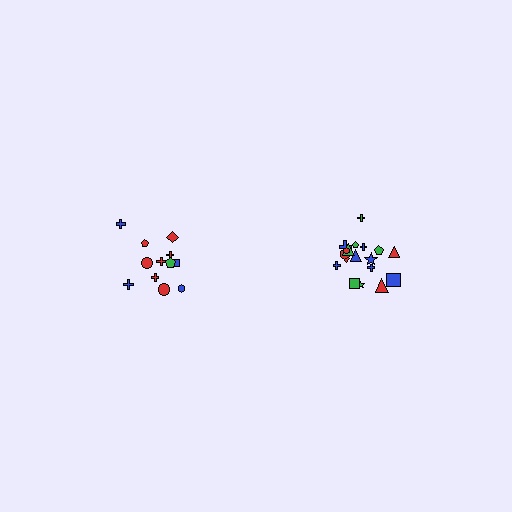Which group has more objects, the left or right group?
The right group.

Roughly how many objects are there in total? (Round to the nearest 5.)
Roughly 30 objects in total.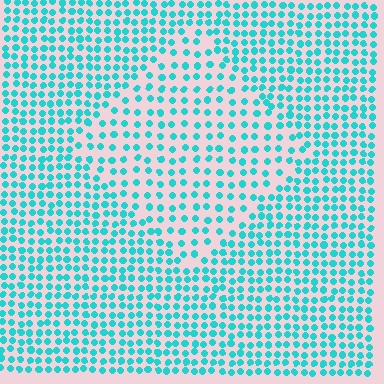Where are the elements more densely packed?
The elements are more densely packed outside the diamond boundary.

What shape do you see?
I see a diamond.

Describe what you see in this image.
The image contains small cyan elements arranged at two different densities. A diamond-shaped region is visible where the elements are less densely packed than the surrounding area.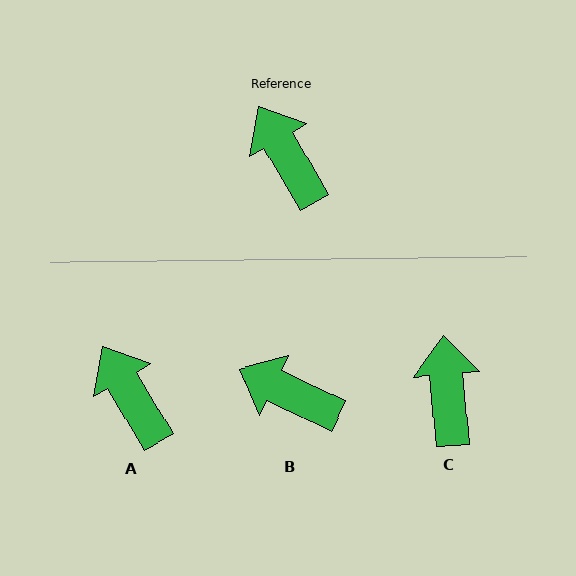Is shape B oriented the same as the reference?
No, it is off by about 34 degrees.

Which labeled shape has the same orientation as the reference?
A.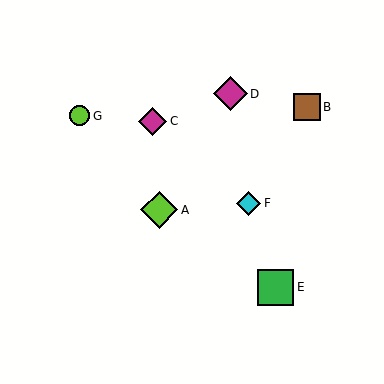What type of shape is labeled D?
Shape D is a magenta diamond.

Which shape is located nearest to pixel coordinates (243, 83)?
The magenta diamond (labeled D) at (230, 94) is nearest to that location.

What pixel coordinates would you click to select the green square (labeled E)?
Click at (276, 287) to select the green square E.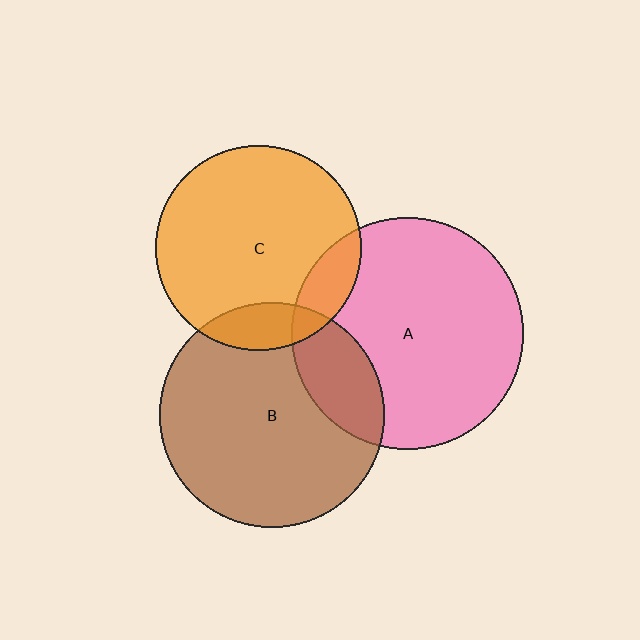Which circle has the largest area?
Circle A (pink).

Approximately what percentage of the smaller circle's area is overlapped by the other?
Approximately 20%.